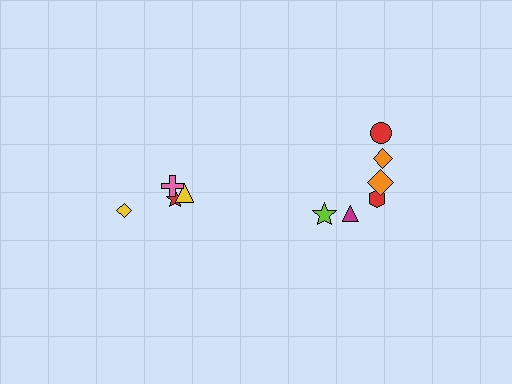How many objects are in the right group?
There are 6 objects.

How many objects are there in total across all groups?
There are 10 objects.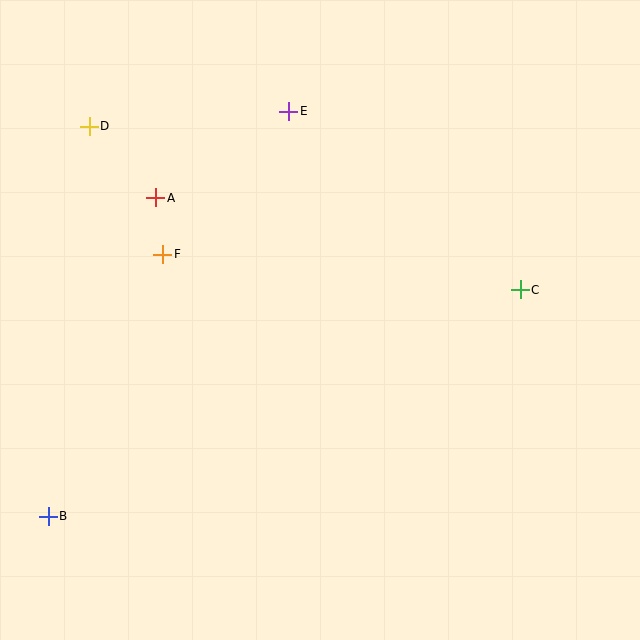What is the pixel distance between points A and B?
The distance between A and B is 336 pixels.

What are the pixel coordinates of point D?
Point D is at (89, 126).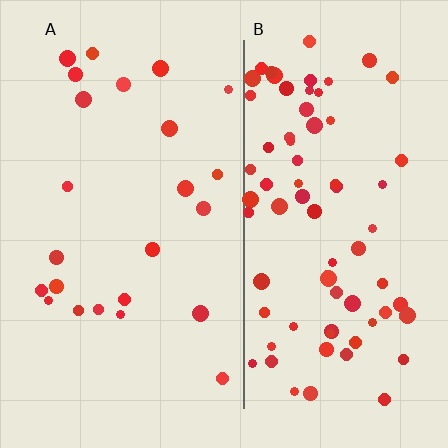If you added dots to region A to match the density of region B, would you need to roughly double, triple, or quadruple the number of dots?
Approximately triple.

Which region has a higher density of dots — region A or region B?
B (the right).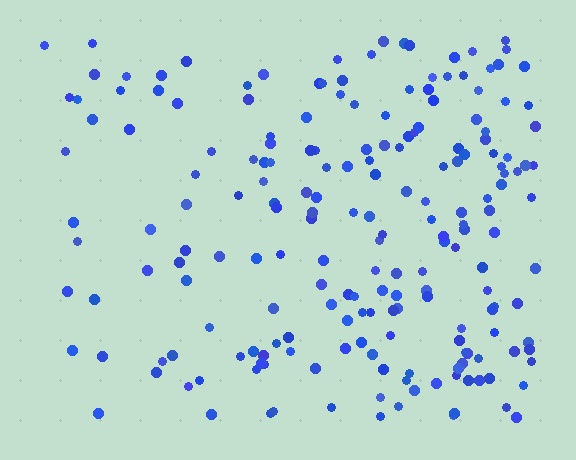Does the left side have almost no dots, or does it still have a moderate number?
Still a moderate number, just noticeably fewer than the right.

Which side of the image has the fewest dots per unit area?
The left.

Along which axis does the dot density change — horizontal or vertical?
Horizontal.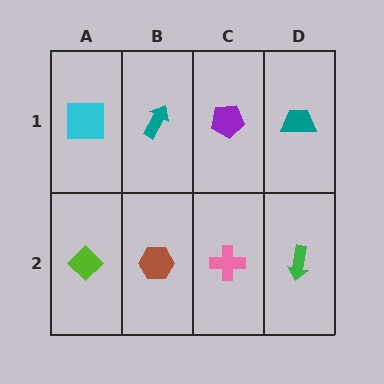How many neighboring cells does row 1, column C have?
3.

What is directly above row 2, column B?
A teal arrow.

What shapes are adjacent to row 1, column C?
A pink cross (row 2, column C), a teal arrow (row 1, column B), a teal trapezoid (row 1, column D).